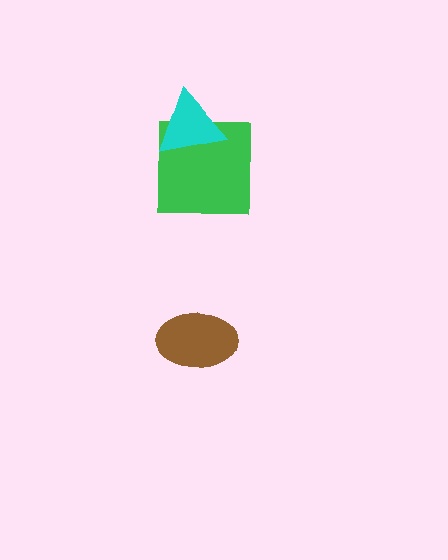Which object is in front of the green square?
The cyan triangle is in front of the green square.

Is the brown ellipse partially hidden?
No, no other shape covers it.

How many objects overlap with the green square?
1 object overlaps with the green square.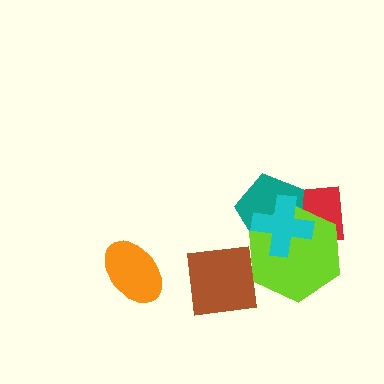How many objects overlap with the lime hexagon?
3 objects overlap with the lime hexagon.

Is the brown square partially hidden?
No, no other shape covers it.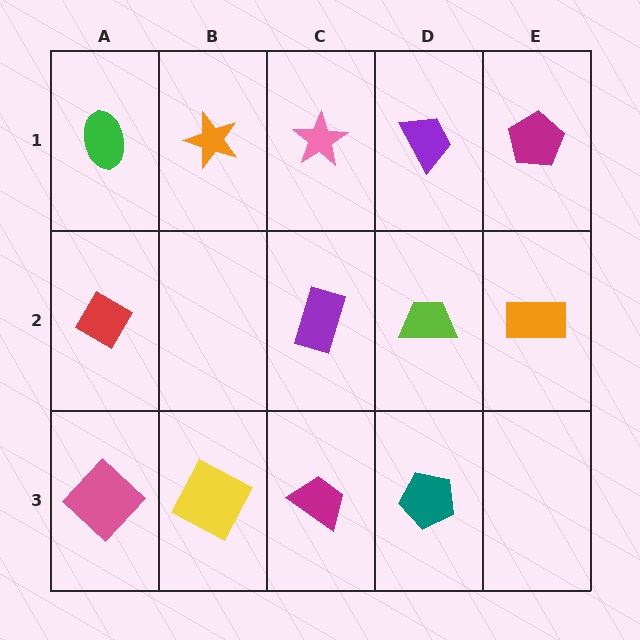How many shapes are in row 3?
4 shapes.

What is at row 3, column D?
A teal pentagon.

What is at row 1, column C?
A pink star.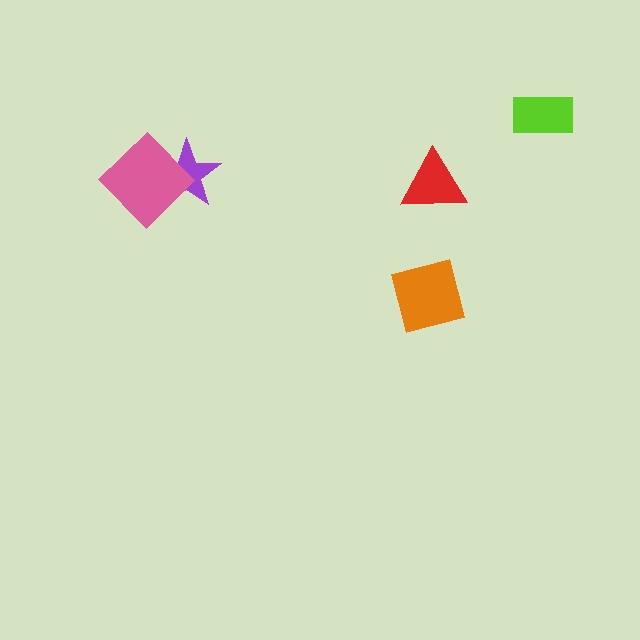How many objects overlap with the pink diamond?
1 object overlaps with the pink diamond.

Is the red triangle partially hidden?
No, no other shape covers it.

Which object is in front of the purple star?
The pink diamond is in front of the purple star.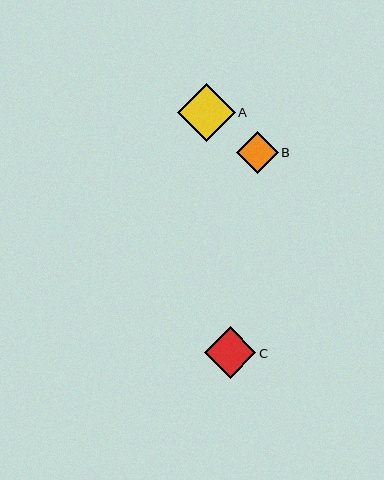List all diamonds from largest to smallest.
From largest to smallest: A, C, B.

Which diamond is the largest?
Diamond A is the largest with a size of approximately 58 pixels.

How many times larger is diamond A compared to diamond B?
Diamond A is approximately 1.4 times the size of diamond B.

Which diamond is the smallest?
Diamond B is the smallest with a size of approximately 42 pixels.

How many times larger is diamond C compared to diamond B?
Diamond C is approximately 1.2 times the size of diamond B.